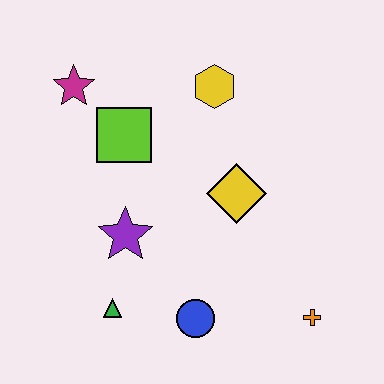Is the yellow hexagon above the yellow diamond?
Yes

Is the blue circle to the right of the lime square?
Yes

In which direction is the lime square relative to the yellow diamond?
The lime square is to the left of the yellow diamond.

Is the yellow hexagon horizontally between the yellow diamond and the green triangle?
Yes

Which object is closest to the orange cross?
The blue circle is closest to the orange cross.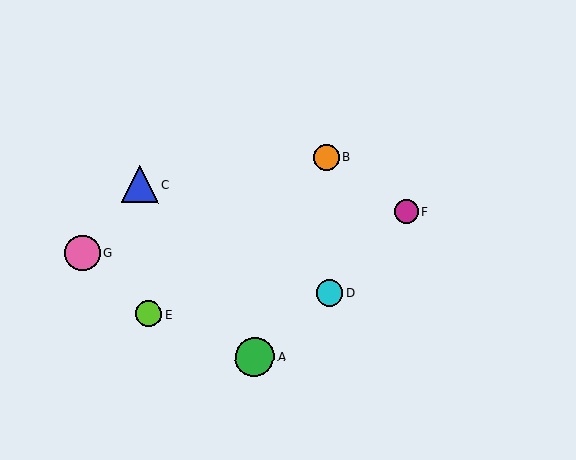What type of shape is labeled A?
Shape A is a green circle.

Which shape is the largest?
The green circle (labeled A) is the largest.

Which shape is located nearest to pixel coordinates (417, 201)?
The magenta circle (labeled F) at (406, 212) is nearest to that location.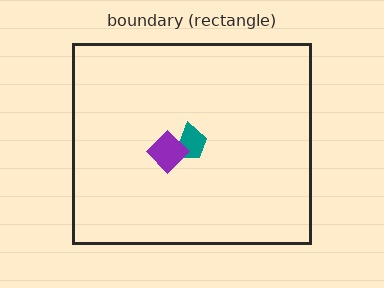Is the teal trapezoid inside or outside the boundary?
Inside.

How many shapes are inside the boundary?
2 inside, 0 outside.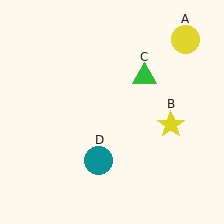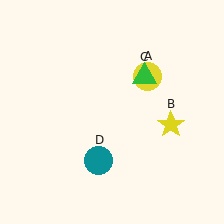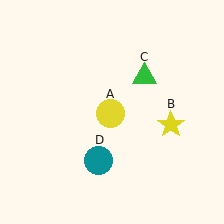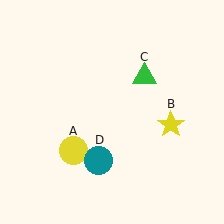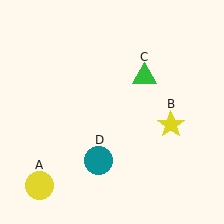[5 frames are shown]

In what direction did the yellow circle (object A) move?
The yellow circle (object A) moved down and to the left.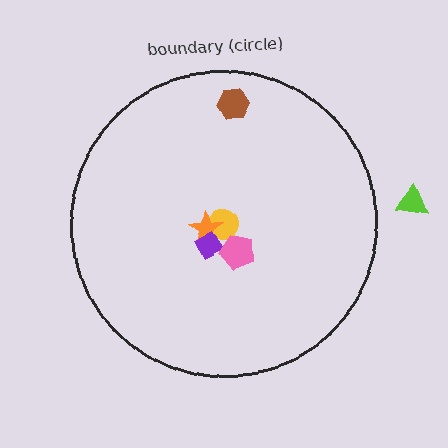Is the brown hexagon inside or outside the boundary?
Inside.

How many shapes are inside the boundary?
5 inside, 1 outside.